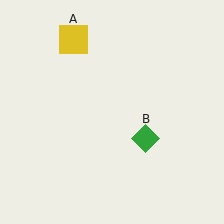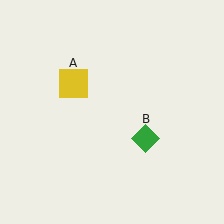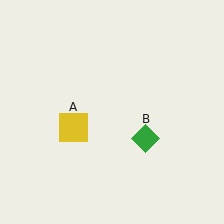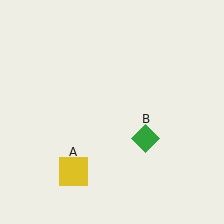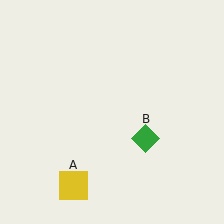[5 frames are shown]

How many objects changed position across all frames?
1 object changed position: yellow square (object A).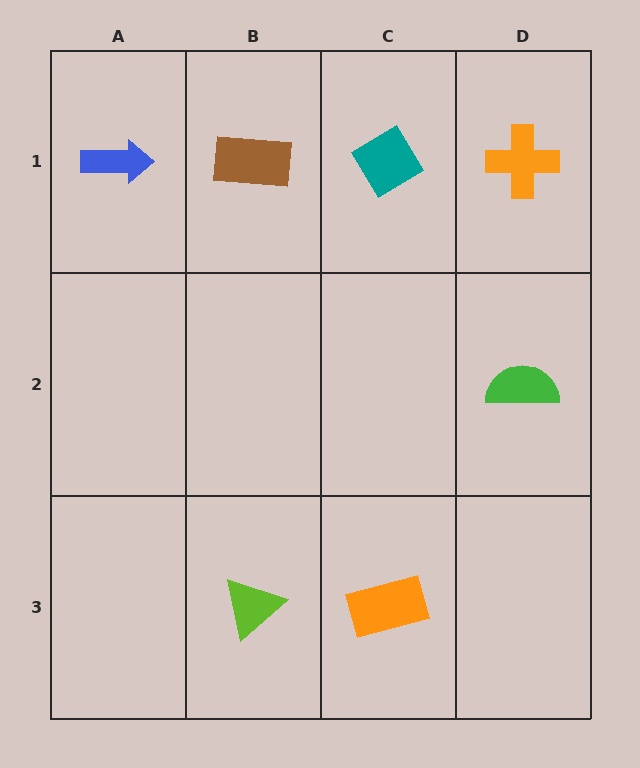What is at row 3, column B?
A lime triangle.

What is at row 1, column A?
A blue arrow.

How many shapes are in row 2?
1 shape.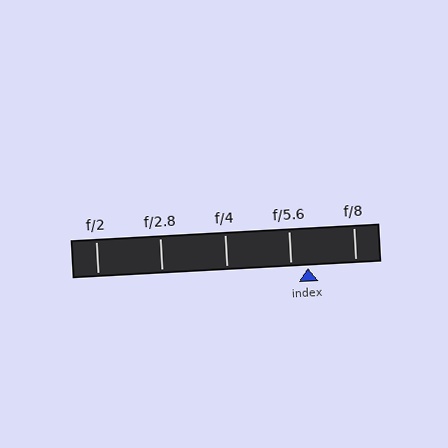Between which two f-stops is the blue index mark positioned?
The index mark is between f/5.6 and f/8.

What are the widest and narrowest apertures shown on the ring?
The widest aperture shown is f/2 and the narrowest is f/8.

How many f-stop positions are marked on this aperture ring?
There are 5 f-stop positions marked.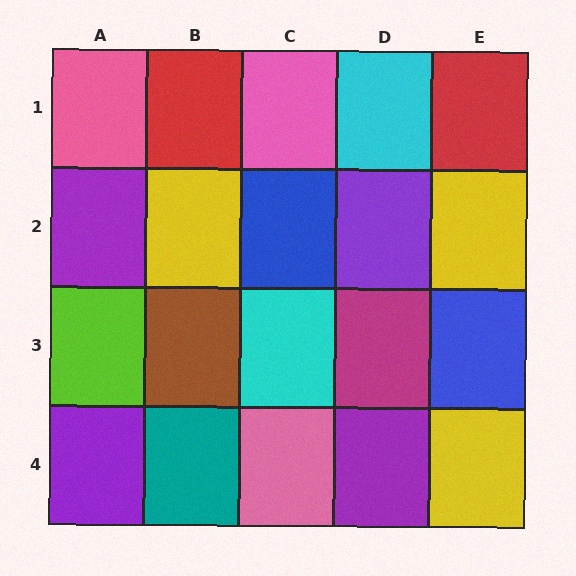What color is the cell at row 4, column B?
Teal.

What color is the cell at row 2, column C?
Blue.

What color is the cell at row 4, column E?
Yellow.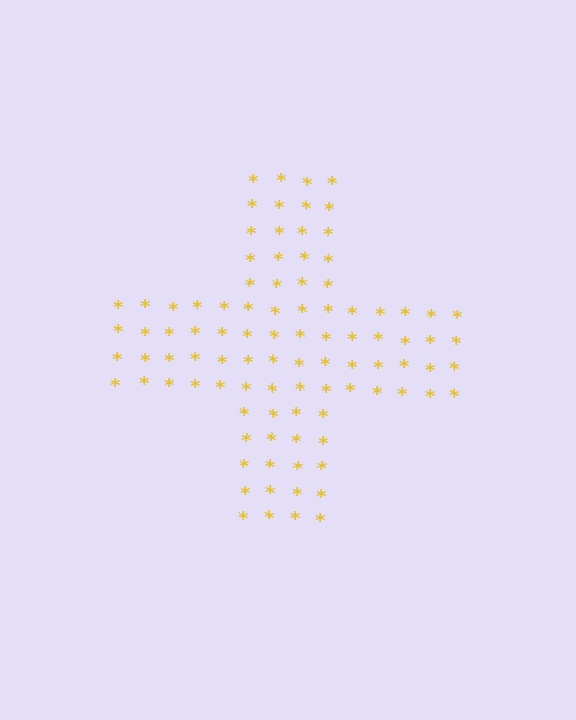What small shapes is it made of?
It is made of small asterisks.